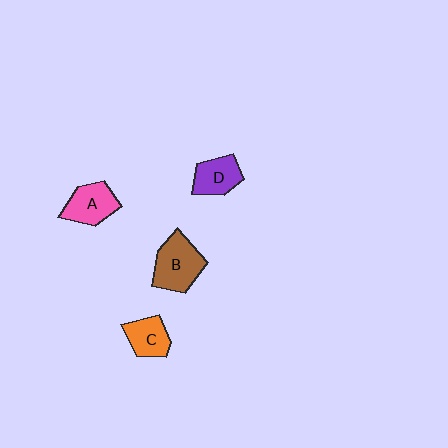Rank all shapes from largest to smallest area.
From largest to smallest: B (brown), A (pink), D (purple), C (orange).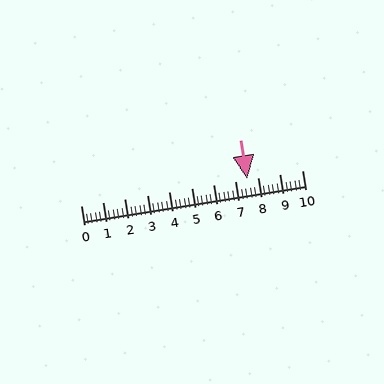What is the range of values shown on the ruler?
The ruler shows values from 0 to 10.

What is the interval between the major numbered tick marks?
The major tick marks are spaced 1 units apart.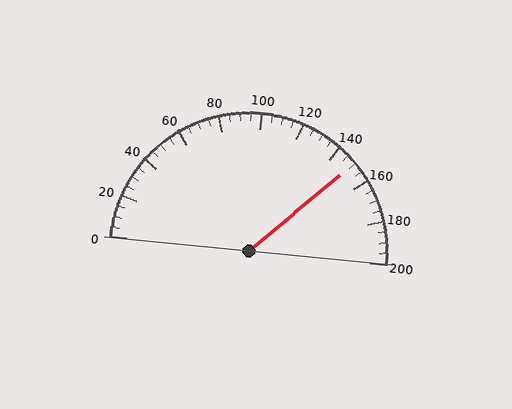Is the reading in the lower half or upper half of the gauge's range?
The reading is in the upper half of the range (0 to 200).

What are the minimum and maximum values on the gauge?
The gauge ranges from 0 to 200.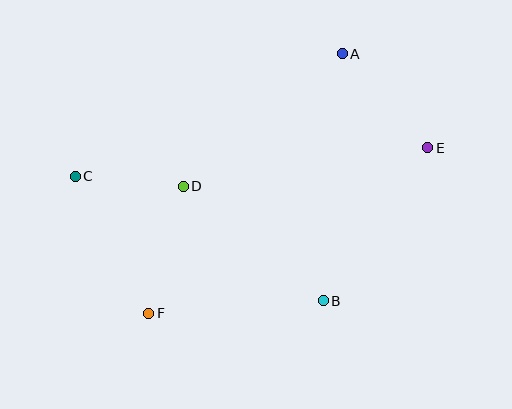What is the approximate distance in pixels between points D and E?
The distance between D and E is approximately 248 pixels.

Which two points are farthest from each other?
Points C and E are farthest from each other.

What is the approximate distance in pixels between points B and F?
The distance between B and F is approximately 175 pixels.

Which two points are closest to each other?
Points C and D are closest to each other.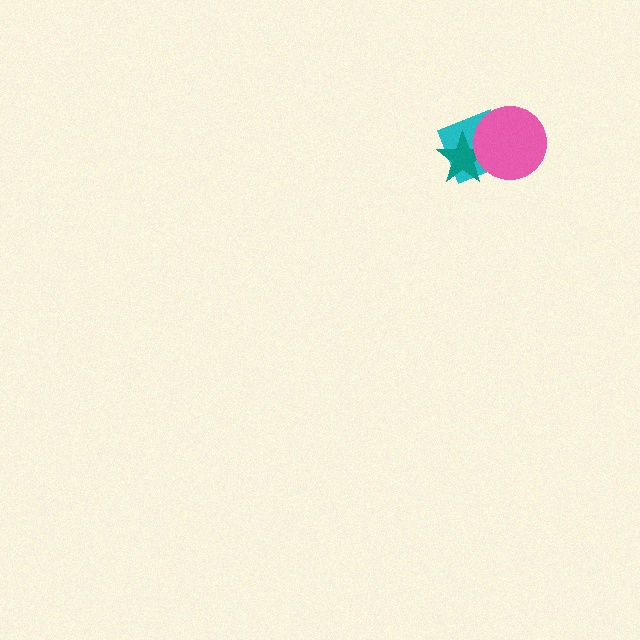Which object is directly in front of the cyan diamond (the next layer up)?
The teal star is directly in front of the cyan diamond.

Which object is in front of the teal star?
The pink circle is in front of the teal star.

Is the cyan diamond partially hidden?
Yes, it is partially covered by another shape.